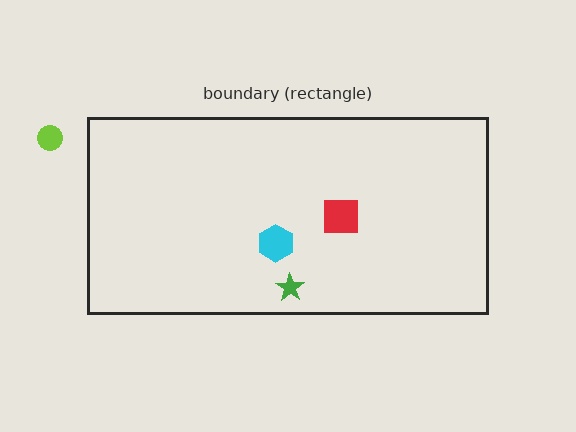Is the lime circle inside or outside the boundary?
Outside.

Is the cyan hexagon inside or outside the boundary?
Inside.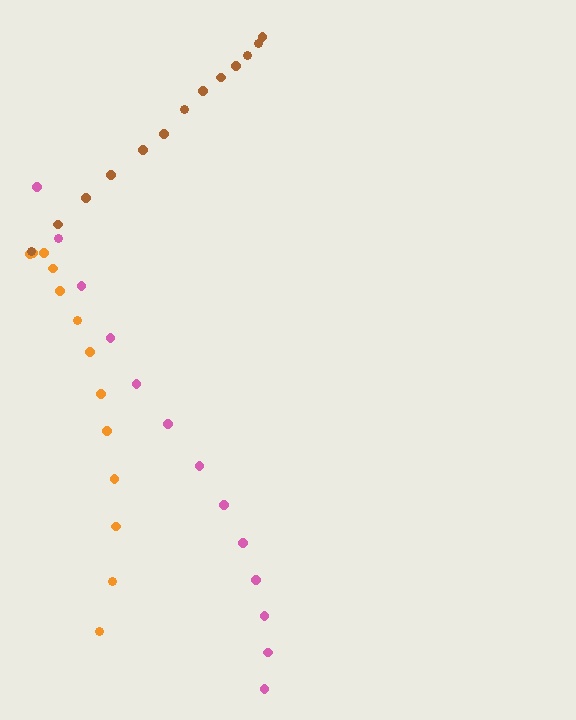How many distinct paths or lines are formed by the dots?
There are 3 distinct paths.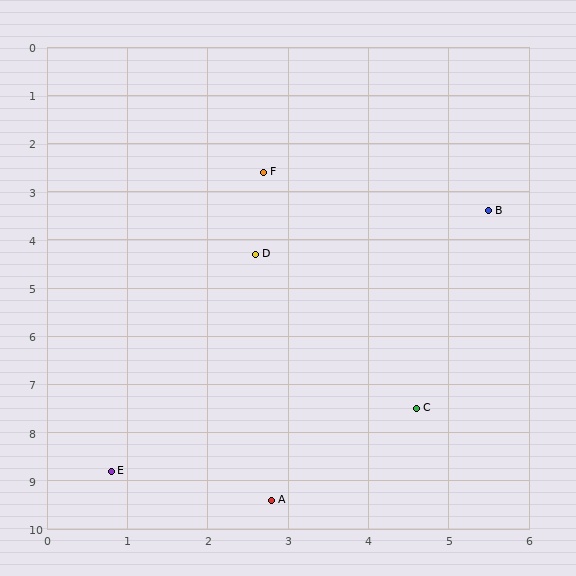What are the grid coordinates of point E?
Point E is at approximately (0.8, 8.8).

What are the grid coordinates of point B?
Point B is at approximately (5.5, 3.4).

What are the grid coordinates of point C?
Point C is at approximately (4.6, 7.5).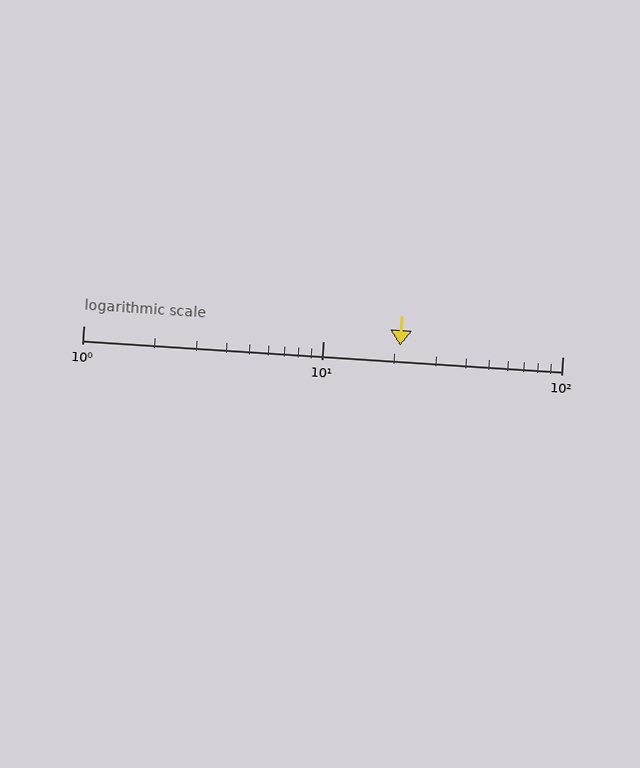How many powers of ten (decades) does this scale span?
The scale spans 2 decades, from 1 to 100.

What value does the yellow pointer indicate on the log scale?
The pointer indicates approximately 21.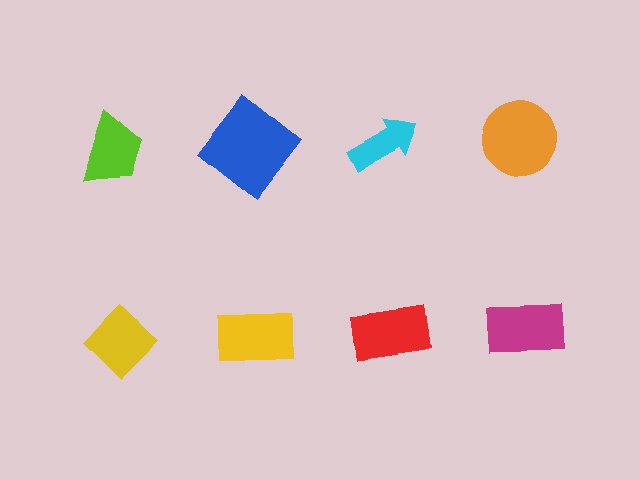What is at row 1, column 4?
An orange circle.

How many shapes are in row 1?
4 shapes.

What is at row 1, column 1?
A lime trapezoid.